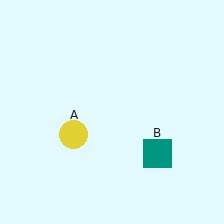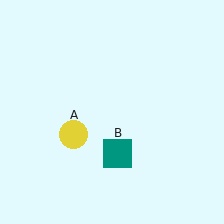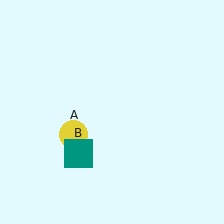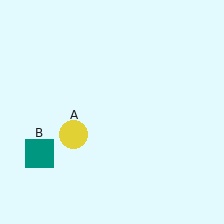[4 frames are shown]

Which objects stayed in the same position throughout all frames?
Yellow circle (object A) remained stationary.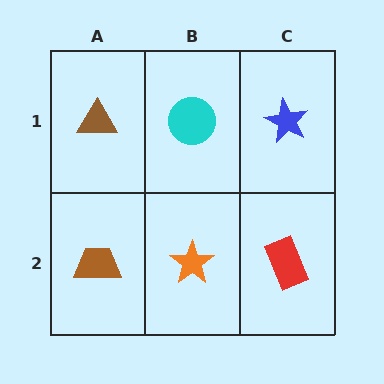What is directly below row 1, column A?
A brown trapezoid.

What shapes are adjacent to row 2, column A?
A brown triangle (row 1, column A), an orange star (row 2, column B).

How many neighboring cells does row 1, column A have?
2.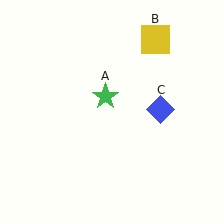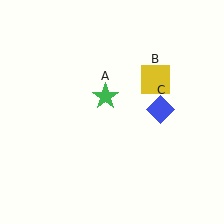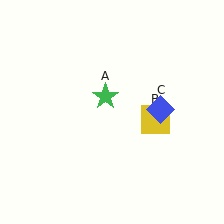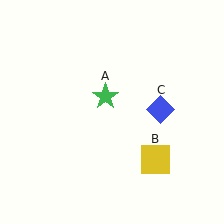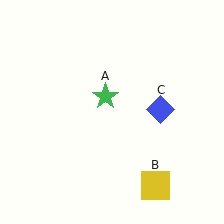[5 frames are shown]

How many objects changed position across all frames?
1 object changed position: yellow square (object B).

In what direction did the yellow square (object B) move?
The yellow square (object B) moved down.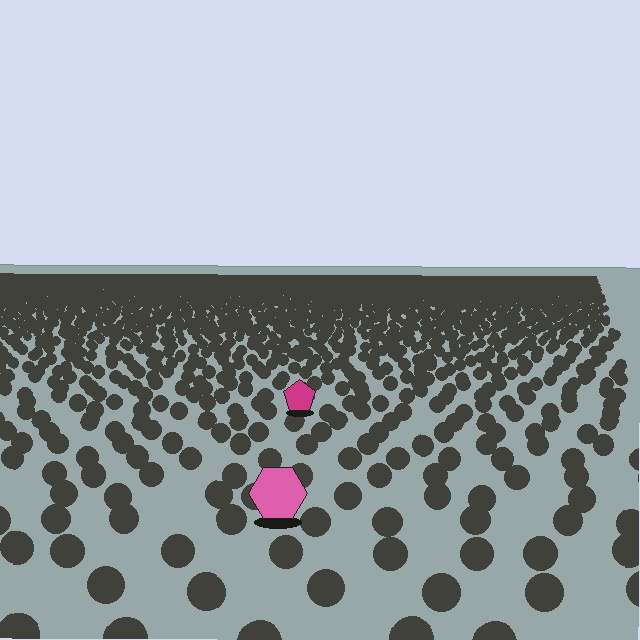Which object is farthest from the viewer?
The magenta pentagon is farthest from the viewer. It appears smaller and the ground texture around it is denser.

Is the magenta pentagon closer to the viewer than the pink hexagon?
No. The pink hexagon is closer — you can tell from the texture gradient: the ground texture is coarser near it.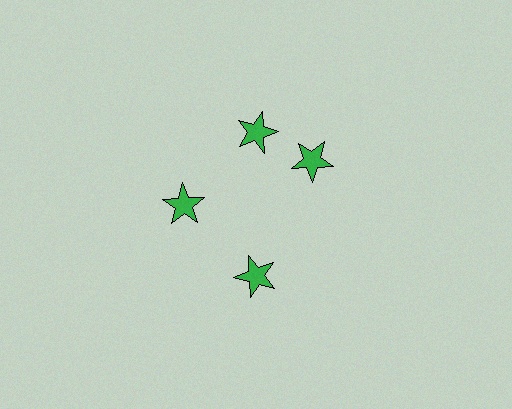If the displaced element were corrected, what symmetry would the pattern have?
It would have 4-fold rotational symmetry — the pattern would map onto itself every 90 degrees.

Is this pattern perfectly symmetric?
No. The 4 green stars are arranged in a ring, but one element near the 3 o'clock position is rotated out of alignment along the ring, breaking the 4-fold rotational symmetry.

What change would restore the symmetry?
The symmetry would be restored by rotating it back into even spacing with its neighbors so that all 4 stars sit at equal angles and equal distance from the center.